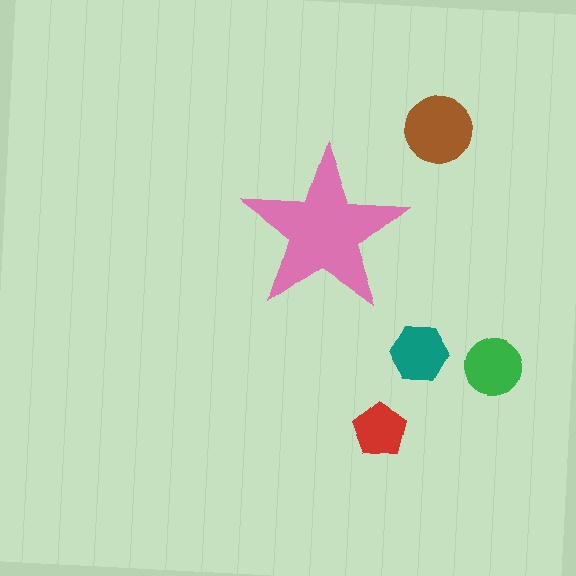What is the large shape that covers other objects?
A pink star.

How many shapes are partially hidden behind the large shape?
0 shapes are partially hidden.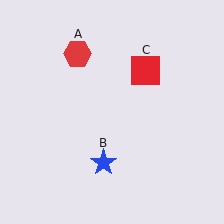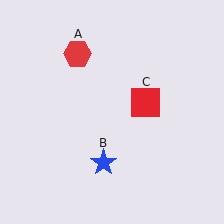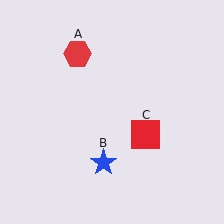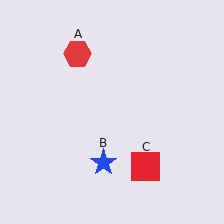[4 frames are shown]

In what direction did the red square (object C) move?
The red square (object C) moved down.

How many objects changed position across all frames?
1 object changed position: red square (object C).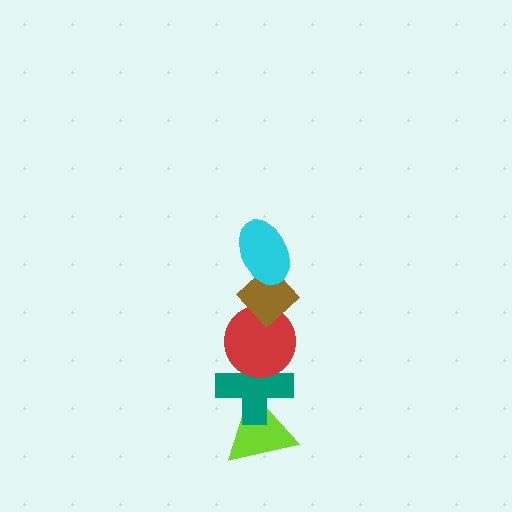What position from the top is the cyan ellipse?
The cyan ellipse is 1st from the top.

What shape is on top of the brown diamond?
The cyan ellipse is on top of the brown diamond.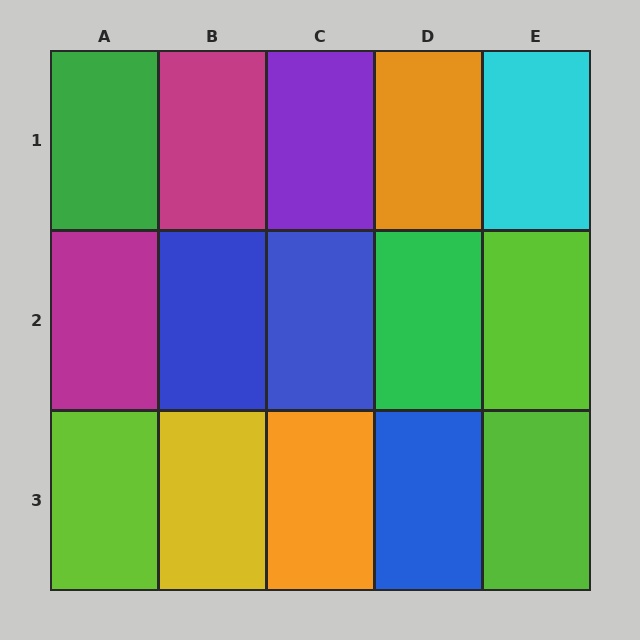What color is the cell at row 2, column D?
Green.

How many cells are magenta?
2 cells are magenta.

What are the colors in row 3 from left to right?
Lime, yellow, orange, blue, lime.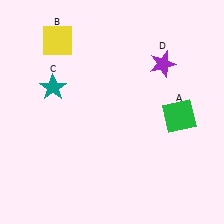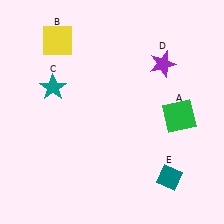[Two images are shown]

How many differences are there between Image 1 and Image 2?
There is 1 difference between the two images.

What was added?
A teal diamond (E) was added in Image 2.